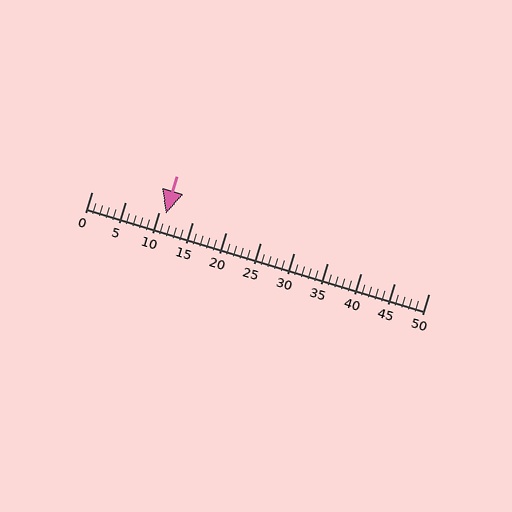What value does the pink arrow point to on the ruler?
The pink arrow points to approximately 11.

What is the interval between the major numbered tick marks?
The major tick marks are spaced 5 units apart.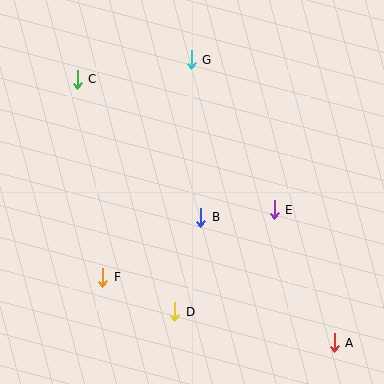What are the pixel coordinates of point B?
Point B is at (201, 217).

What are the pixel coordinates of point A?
Point A is at (334, 343).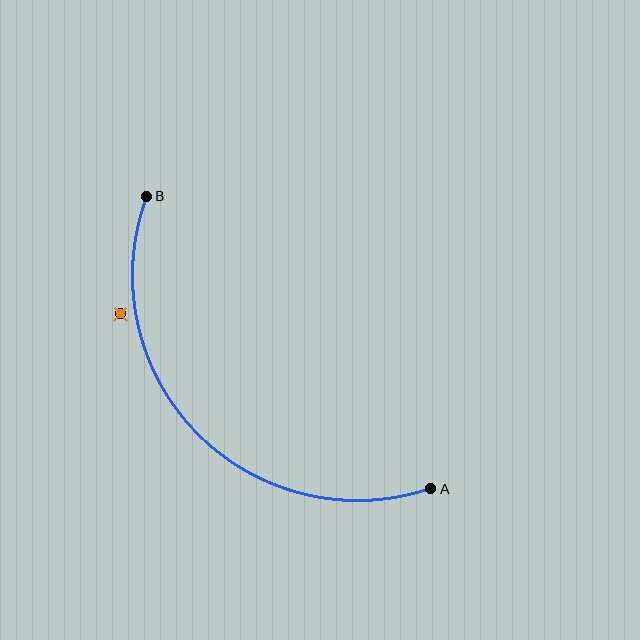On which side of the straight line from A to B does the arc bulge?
The arc bulges below and to the left of the straight line connecting A and B.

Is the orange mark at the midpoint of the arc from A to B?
No — the orange mark does not lie on the arc at all. It sits slightly outside the curve.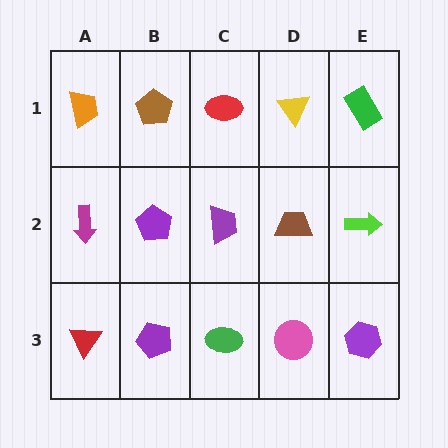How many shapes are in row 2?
5 shapes.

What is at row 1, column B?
A brown pentagon.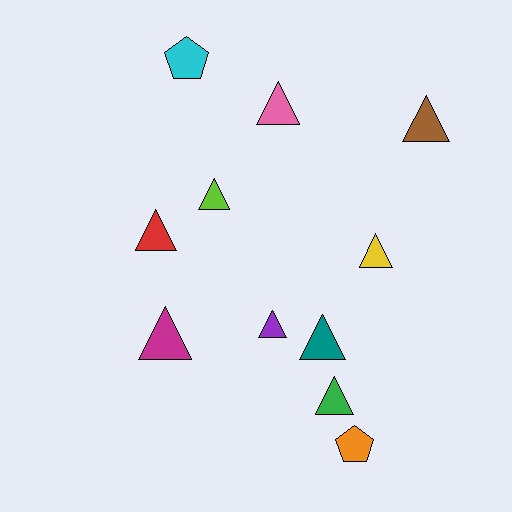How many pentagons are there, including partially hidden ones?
There are 2 pentagons.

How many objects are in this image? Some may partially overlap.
There are 11 objects.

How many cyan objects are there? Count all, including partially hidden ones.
There is 1 cyan object.